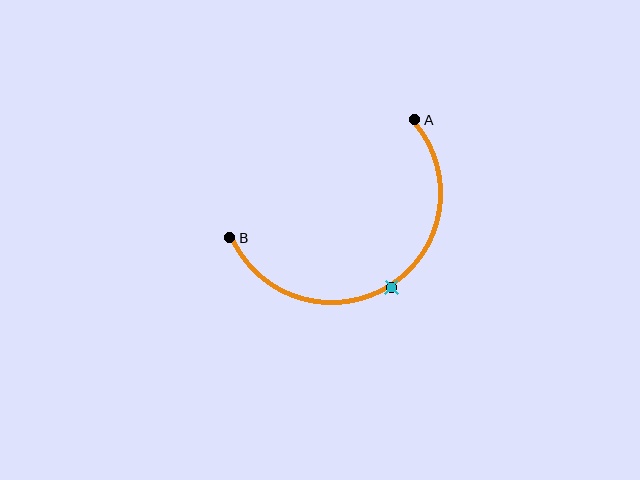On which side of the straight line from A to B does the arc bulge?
The arc bulges below the straight line connecting A and B.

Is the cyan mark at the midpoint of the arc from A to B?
Yes. The cyan mark lies on the arc at equal arc-length from both A and B — it is the arc midpoint.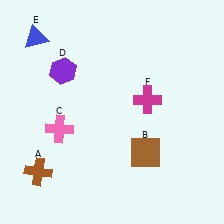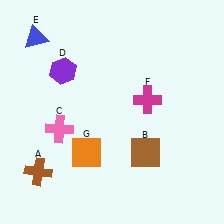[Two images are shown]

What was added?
An orange square (G) was added in Image 2.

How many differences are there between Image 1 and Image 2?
There is 1 difference between the two images.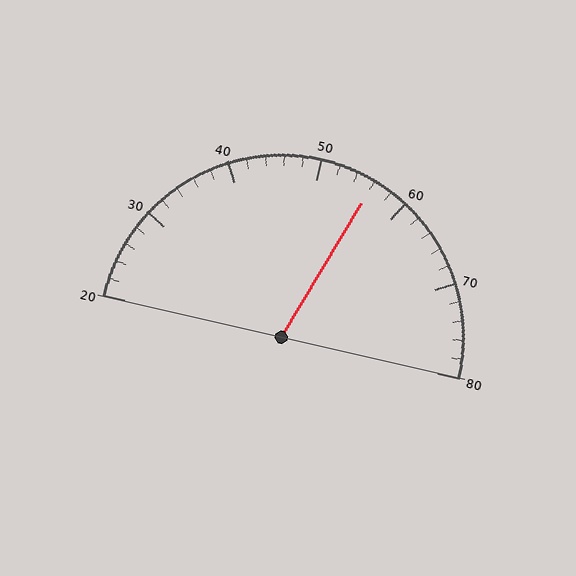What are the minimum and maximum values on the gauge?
The gauge ranges from 20 to 80.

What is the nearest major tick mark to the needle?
The nearest major tick mark is 60.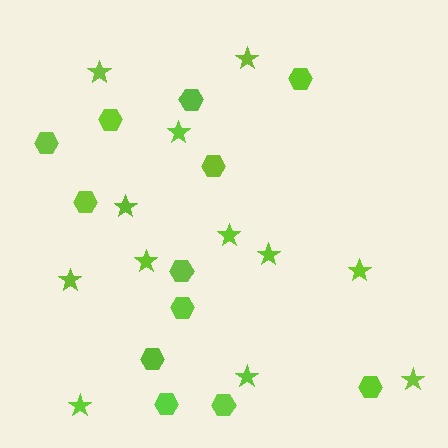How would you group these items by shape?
There are 2 groups: one group of hexagons (12) and one group of stars (12).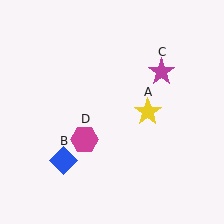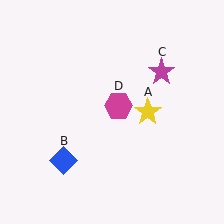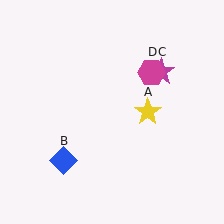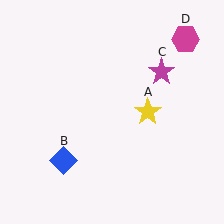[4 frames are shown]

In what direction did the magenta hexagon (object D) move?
The magenta hexagon (object D) moved up and to the right.